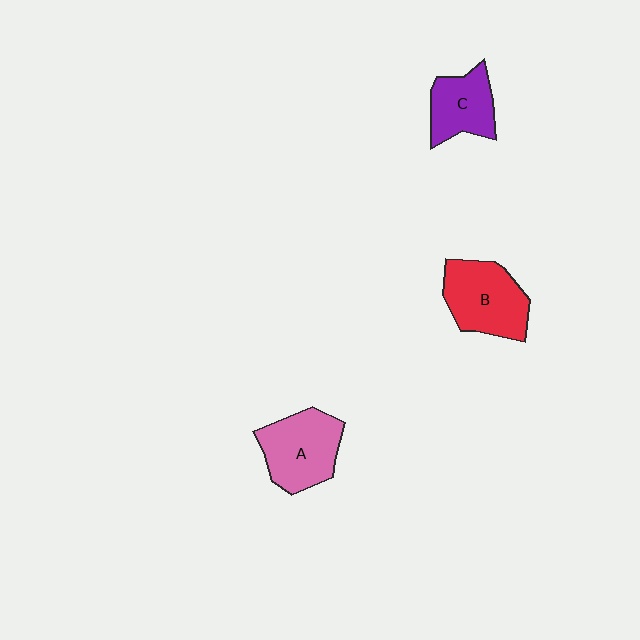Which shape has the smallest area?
Shape C (purple).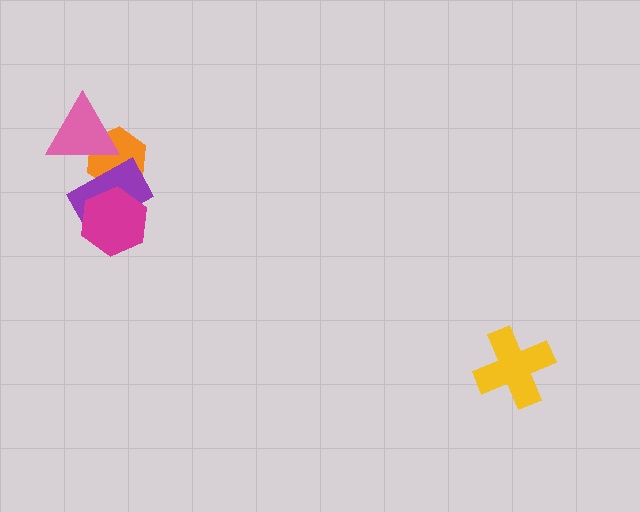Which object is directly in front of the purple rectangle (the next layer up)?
The magenta hexagon is directly in front of the purple rectangle.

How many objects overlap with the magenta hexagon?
1 object overlaps with the magenta hexagon.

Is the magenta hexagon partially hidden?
No, no other shape covers it.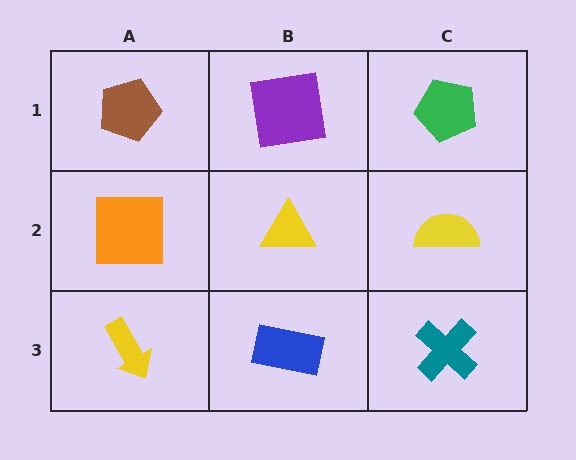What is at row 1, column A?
A brown pentagon.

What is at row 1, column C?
A green pentagon.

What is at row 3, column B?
A blue rectangle.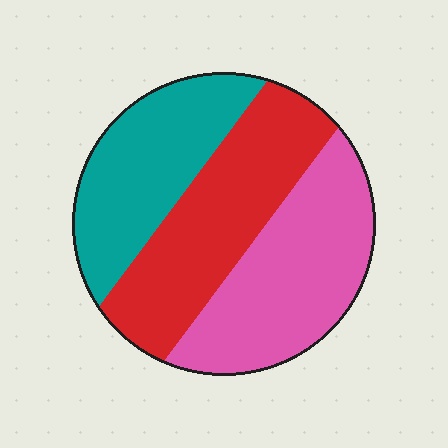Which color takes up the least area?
Teal, at roughly 30%.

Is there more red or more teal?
Red.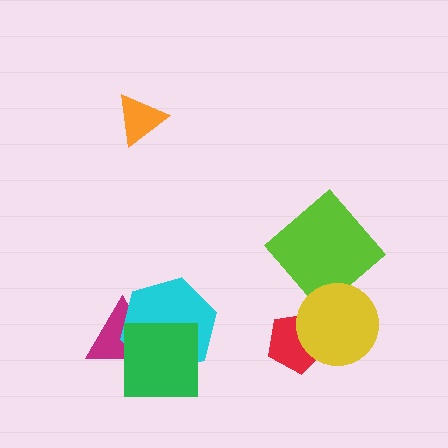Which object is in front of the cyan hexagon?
The green square is in front of the cyan hexagon.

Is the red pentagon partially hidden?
Yes, it is partially covered by another shape.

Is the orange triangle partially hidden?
No, no other shape covers it.